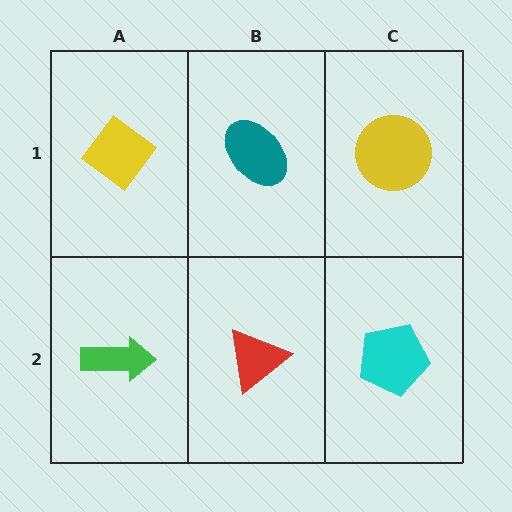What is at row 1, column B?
A teal ellipse.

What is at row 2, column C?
A cyan pentagon.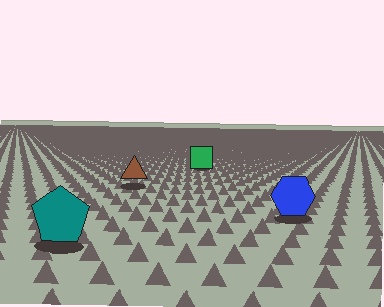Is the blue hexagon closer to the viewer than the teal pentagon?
No. The teal pentagon is closer — you can tell from the texture gradient: the ground texture is coarser near it.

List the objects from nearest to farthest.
From nearest to farthest: the teal pentagon, the blue hexagon, the brown triangle, the green square.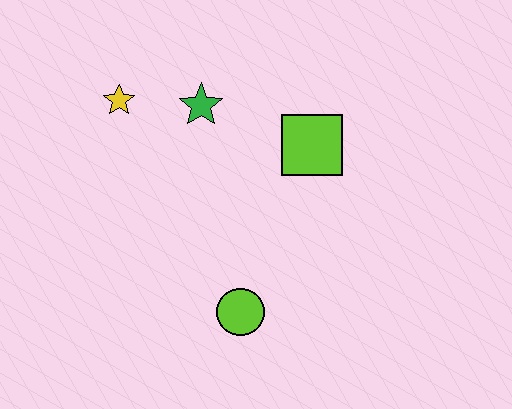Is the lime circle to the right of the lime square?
No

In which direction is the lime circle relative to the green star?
The lime circle is below the green star.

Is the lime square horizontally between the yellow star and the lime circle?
No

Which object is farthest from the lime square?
The yellow star is farthest from the lime square.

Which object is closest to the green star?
The yellow star is closest to the green star.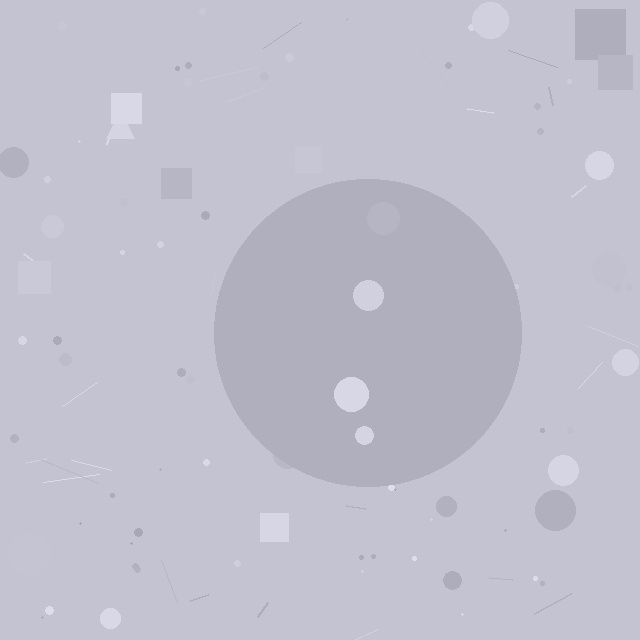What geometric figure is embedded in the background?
A circle is embedded in the background.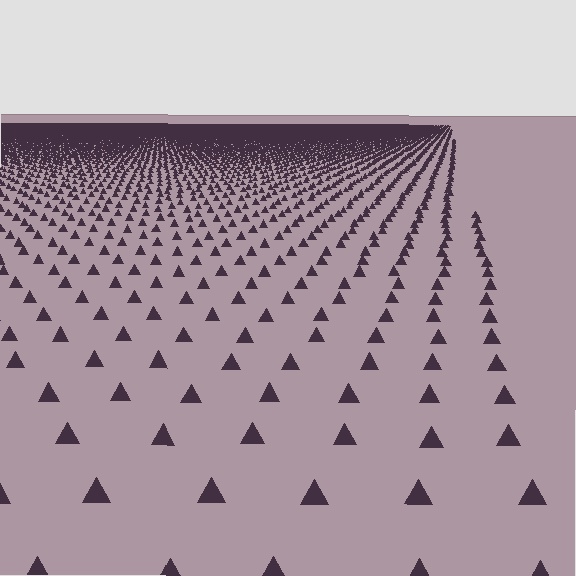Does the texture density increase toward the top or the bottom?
Density increases toward the top.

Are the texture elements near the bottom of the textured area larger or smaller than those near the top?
Larger. Near the bottom, elements are closer to the viewer and appear at a bigger on-screen size.